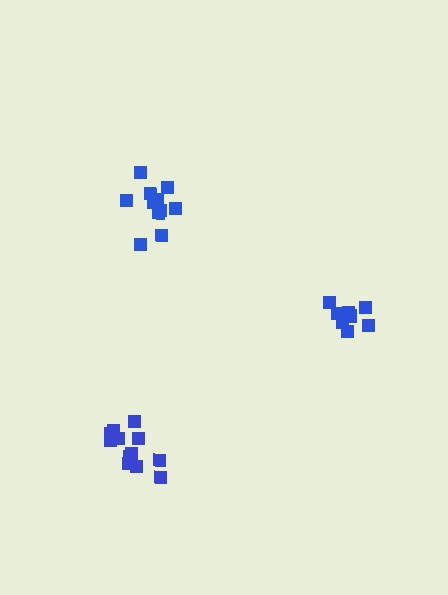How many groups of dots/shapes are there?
There are 3 groups.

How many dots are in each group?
Group 1: 9 dots, Group 2: 12 dots, Group 3: 11 dots (32 total).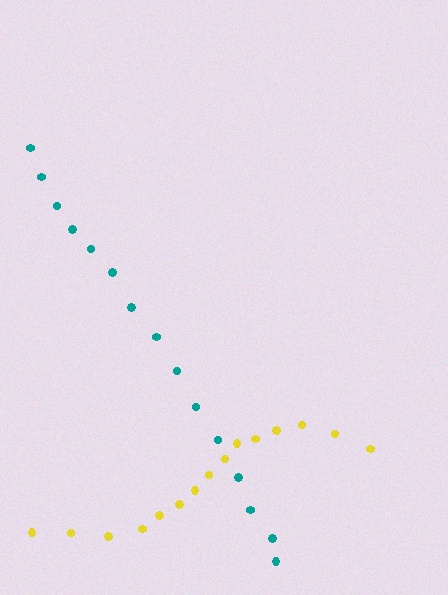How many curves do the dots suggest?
There are 2 distinct paths.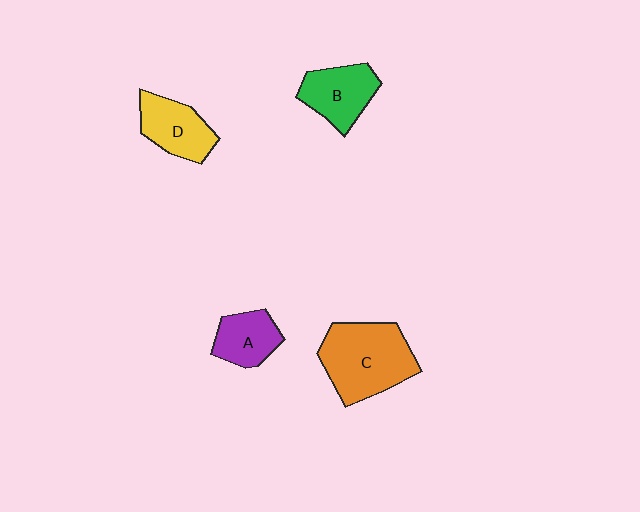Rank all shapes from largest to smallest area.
From largest to smallest: C (orange), B (green), D (yellow), A (purple).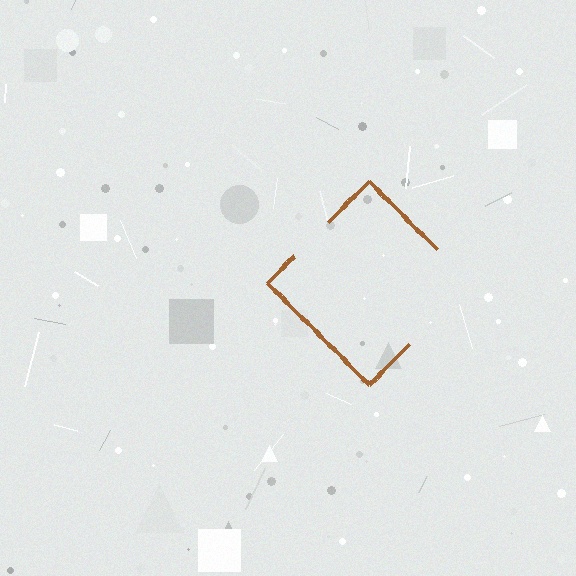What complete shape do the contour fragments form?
The contour fragments form a diamond.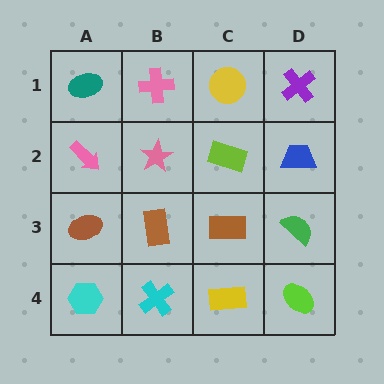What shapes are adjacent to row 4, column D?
A green semicircle (row 3, column D), a yellow rectangle (row 4, column C).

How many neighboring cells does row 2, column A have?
3.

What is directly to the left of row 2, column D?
A lime rectangle.